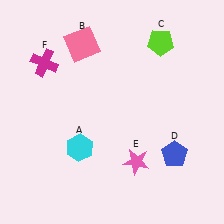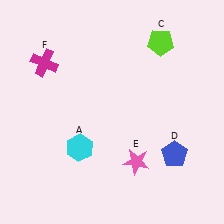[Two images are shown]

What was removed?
The pink square (B) was removed in Image 2.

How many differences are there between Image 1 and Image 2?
There is 1 difference between the two images.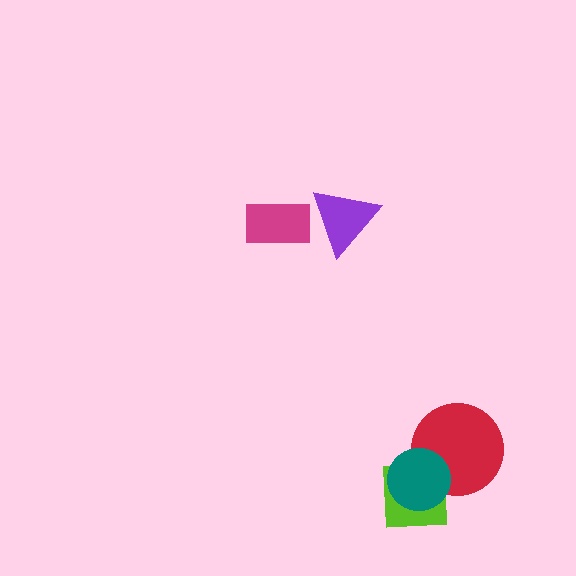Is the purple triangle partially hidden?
No, no other shape covers it.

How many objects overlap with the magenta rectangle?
0 objects overlap with the magenta rectangle.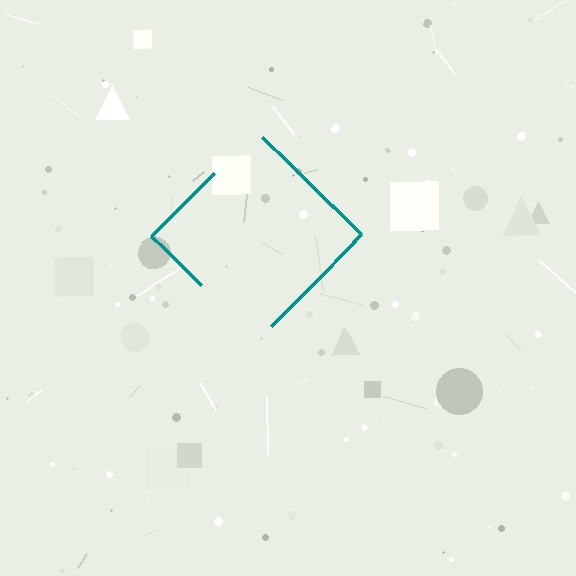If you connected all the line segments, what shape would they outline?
They would outline a diamond.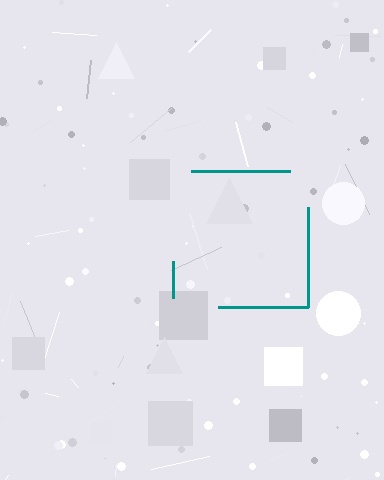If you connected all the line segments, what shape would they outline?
They would outline a square.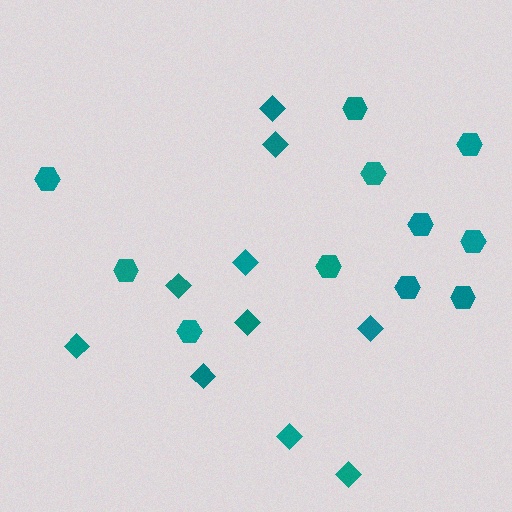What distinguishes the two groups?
There are 2 groups: one group of diamonds (10) and one group of hexagons (11).